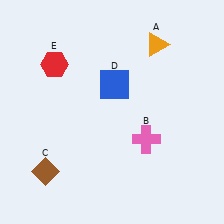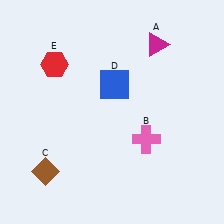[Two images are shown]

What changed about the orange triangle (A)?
In Image 1, A is orange. In Image 2, it changed to magenta.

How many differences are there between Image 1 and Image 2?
There is 1 difference between the two images.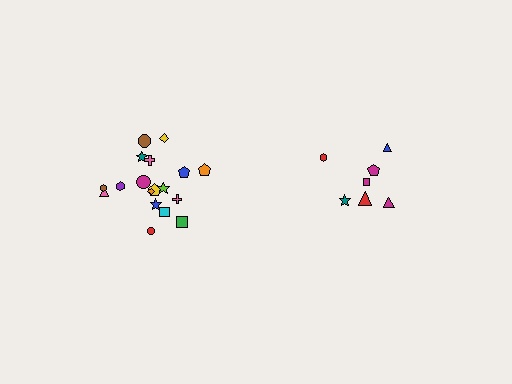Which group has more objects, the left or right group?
The left group.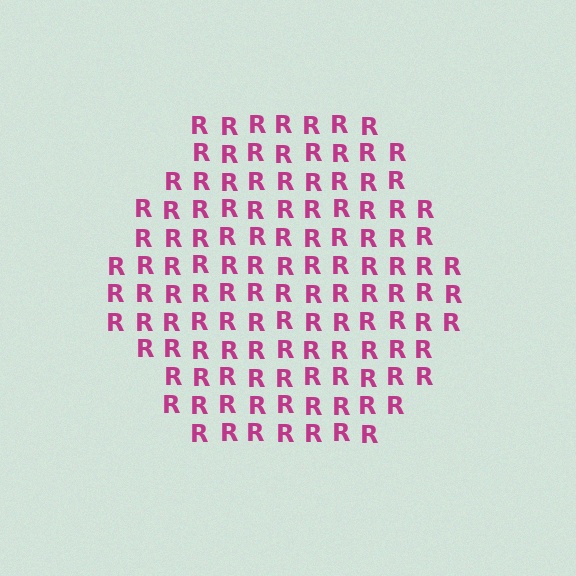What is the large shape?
The large shape is a hexagon.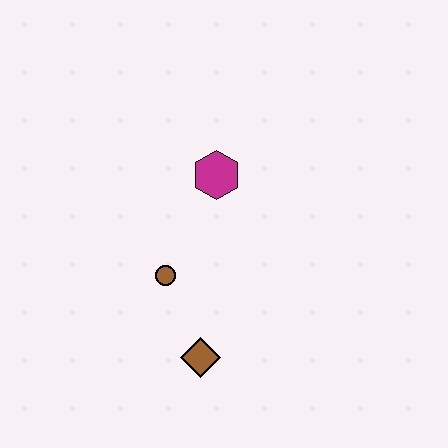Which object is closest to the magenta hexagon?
The brown circle is closest to the magenta hexagon.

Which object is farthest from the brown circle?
The magenta hexagon is farthest from the brown circle.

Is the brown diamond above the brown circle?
No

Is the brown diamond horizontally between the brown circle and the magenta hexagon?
Yes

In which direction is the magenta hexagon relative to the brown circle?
The magenta hexagon is above the brown circle.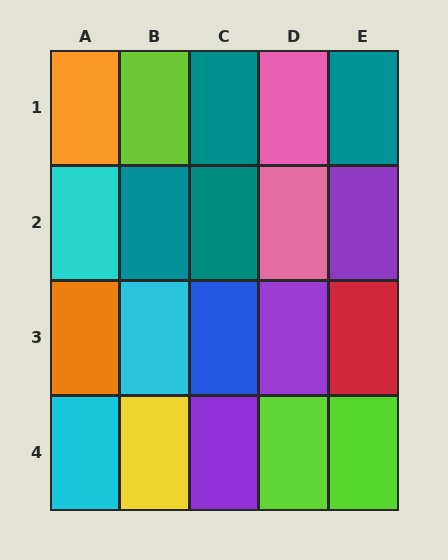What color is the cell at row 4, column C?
Purple.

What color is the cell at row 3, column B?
Cyan.